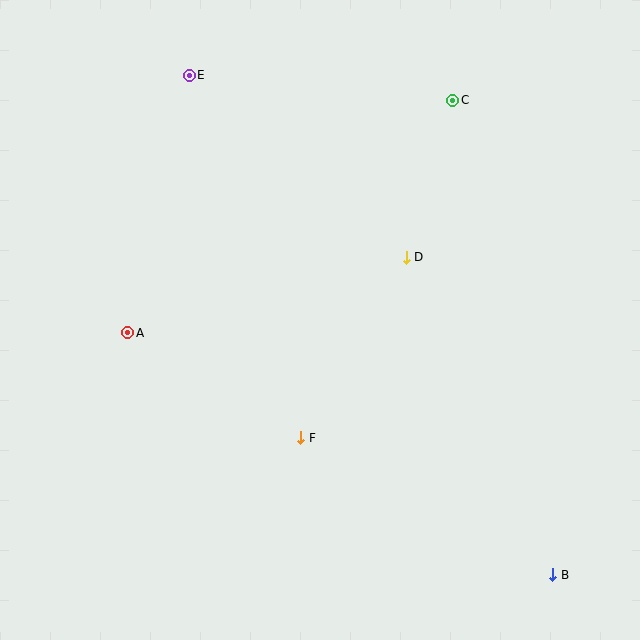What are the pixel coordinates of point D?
Point D is at (406, 257).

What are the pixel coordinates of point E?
Point E is at (189, 75).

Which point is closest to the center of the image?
Point D at (406, 257) is closest to the center.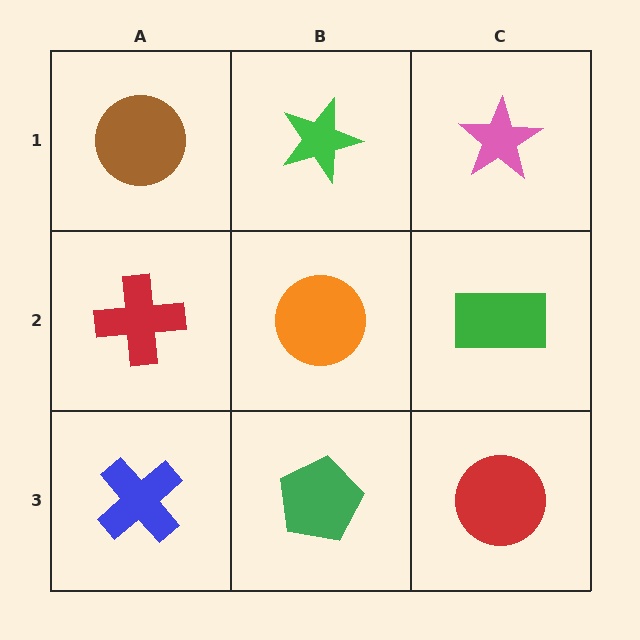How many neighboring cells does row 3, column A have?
2.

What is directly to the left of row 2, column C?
An orange circle.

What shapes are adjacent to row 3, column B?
An orange circle (row 2, column B), a blue cross (row 3, column A), a red circle (row 3, column C).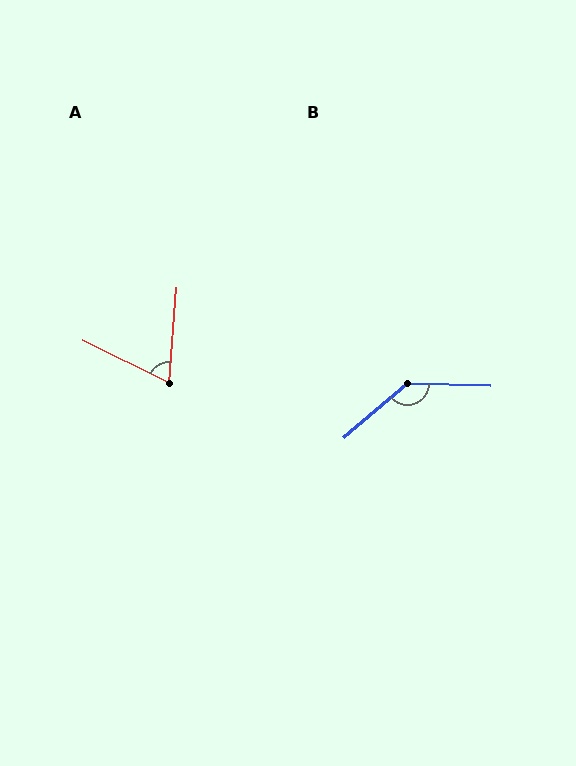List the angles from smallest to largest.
A (68°), B (137°).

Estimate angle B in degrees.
Approximately 137 degrees.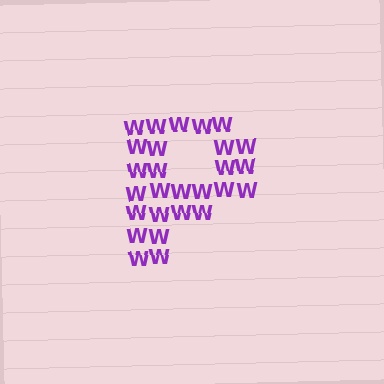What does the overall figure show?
The overall figure shows the letter P.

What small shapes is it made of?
It is made of small letter W's.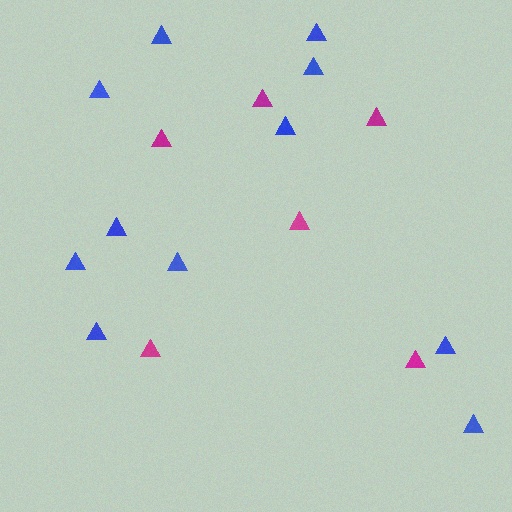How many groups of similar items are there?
There are 2 groups: one group of magenta triangles (6) and one group of blue triangles (11).